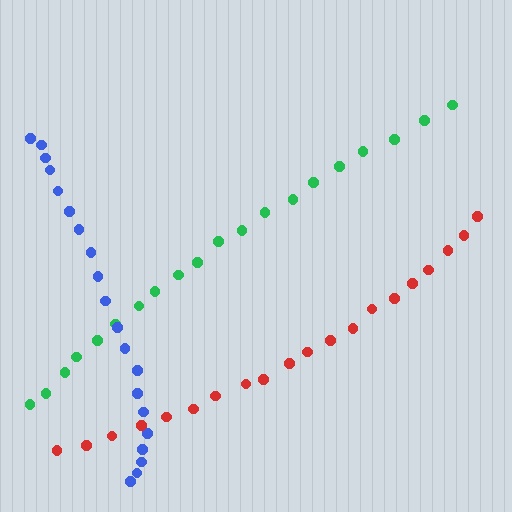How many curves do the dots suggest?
There are 3 distinct paths.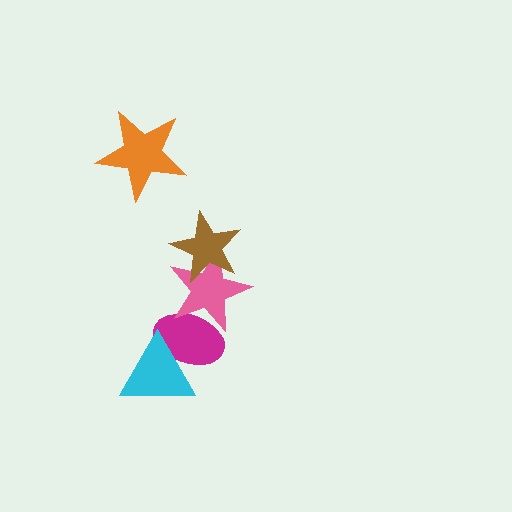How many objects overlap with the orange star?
0 objects overlap with the orange star.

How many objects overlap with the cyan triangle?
1 object overlaps with the cyan triangle.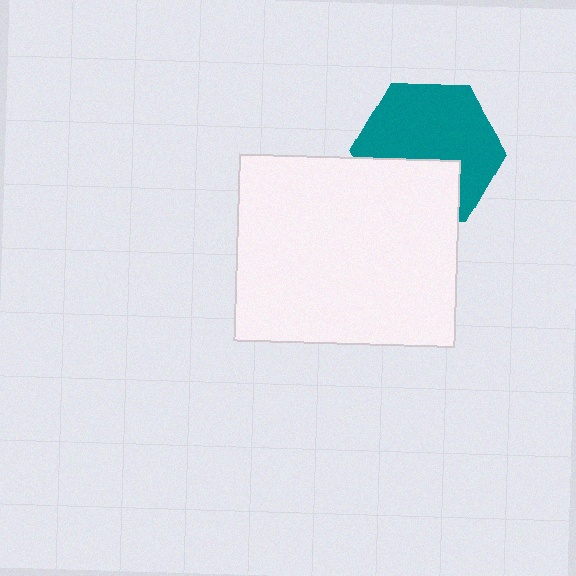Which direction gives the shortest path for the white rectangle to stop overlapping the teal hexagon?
Moving down gives the shortest separation.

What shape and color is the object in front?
The object in front is a white rectangle.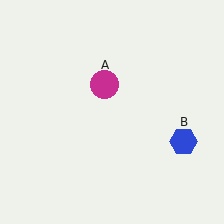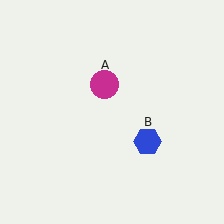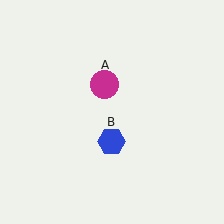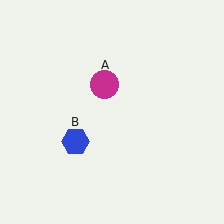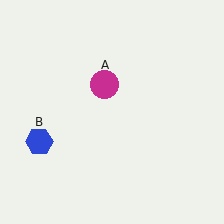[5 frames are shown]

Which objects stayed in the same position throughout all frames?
Magenta circle (object A) remained stationary.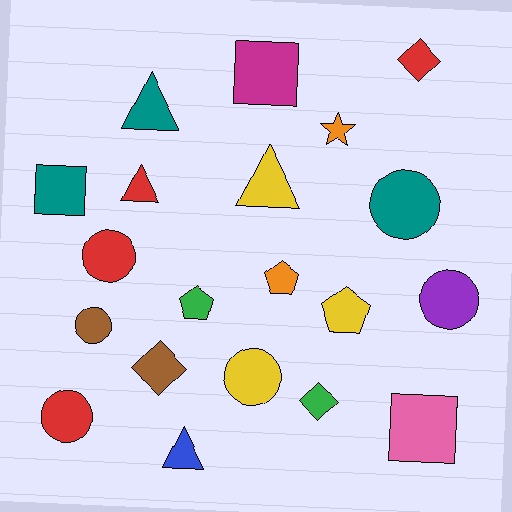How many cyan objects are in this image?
There are no cyan objects.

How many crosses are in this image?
There are no crosses.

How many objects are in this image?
There are 20 objects.